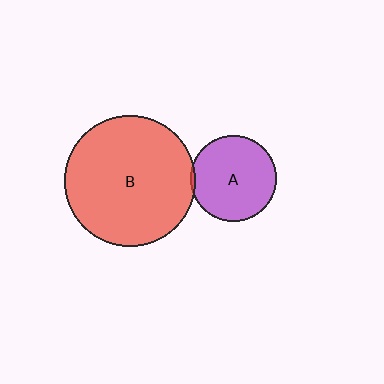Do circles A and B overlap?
Yes.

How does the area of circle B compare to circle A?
Approximately 2.3 times.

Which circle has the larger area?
Circle B (red).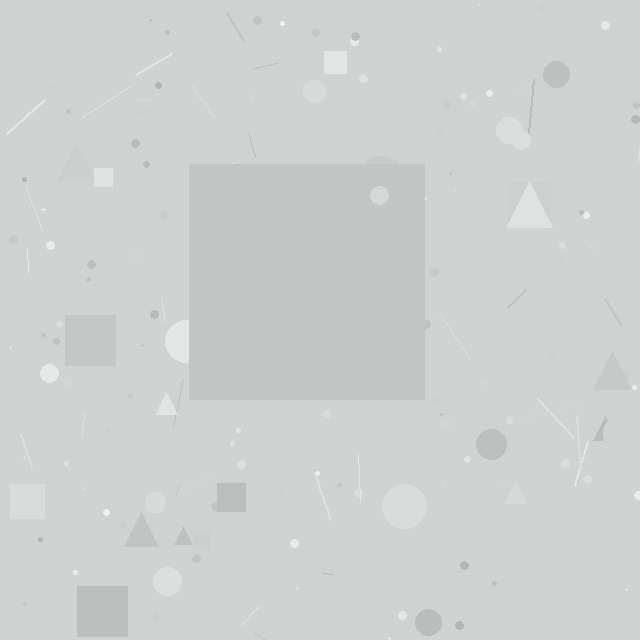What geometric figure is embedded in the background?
A square is embedded in the background.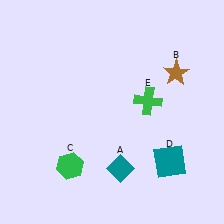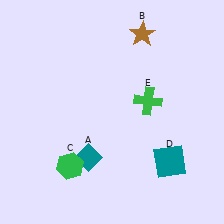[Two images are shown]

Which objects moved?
The objects that moved are: the teal diamond (A), the brown star (B).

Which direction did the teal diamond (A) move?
The teal diamond (A) moved left.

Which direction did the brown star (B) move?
The brown star (B) moved up.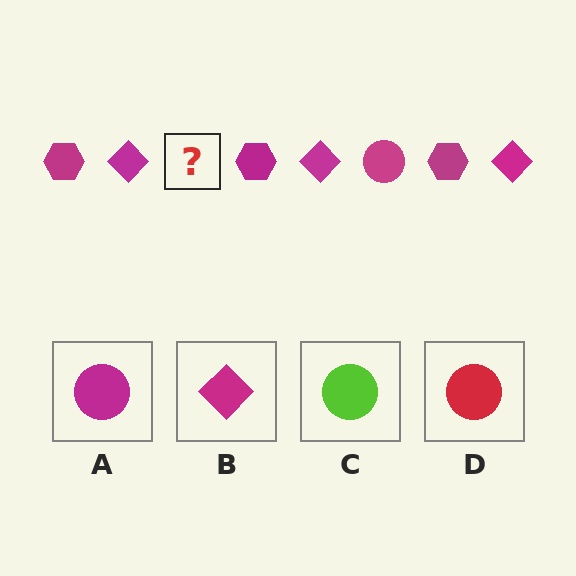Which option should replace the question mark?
Option A.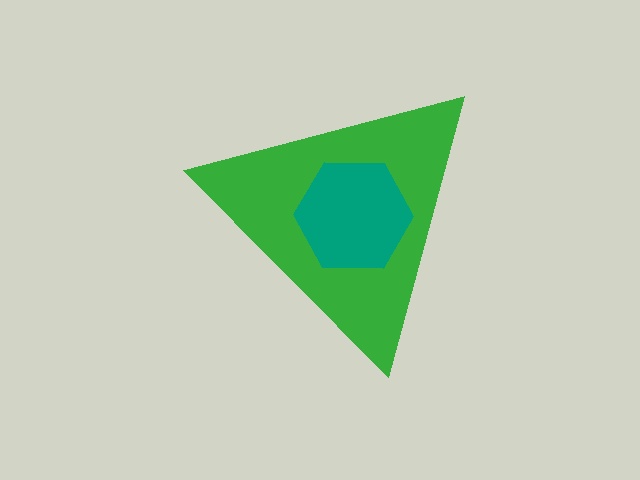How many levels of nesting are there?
2.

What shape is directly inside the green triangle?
The teal hexagon.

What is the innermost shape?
The teal hexagon.